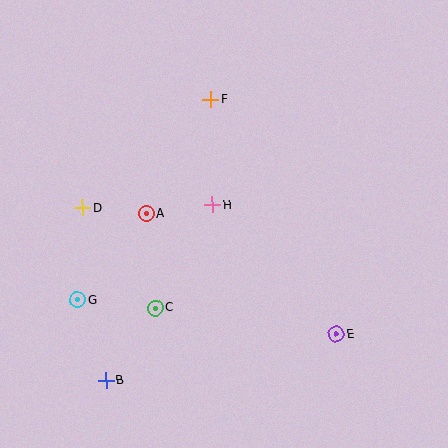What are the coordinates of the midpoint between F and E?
The midpoint between F and E is at (274, 217).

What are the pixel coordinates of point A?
Point A is at (146, 214).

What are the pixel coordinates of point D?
Point D is at (82, 208).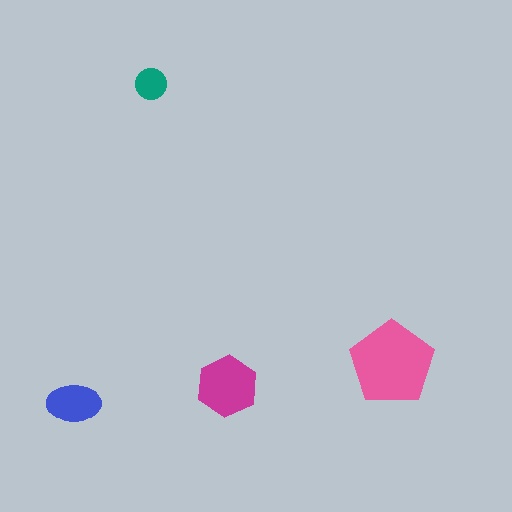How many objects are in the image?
There are 4 objects in the image.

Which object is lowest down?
The blue ellipse is bottommost.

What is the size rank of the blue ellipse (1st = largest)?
3rd.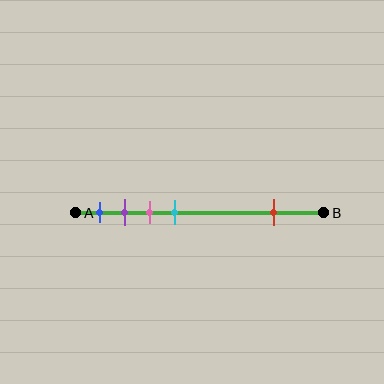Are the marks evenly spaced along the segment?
No, the marks are not evenly spaced.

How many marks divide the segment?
There are 5 marks dividing the segment.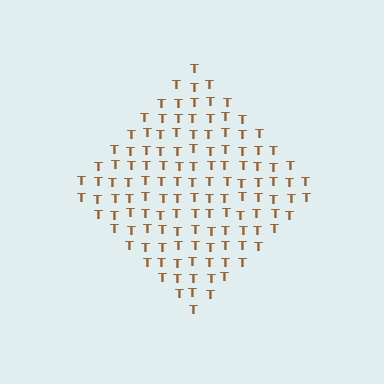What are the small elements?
The small elements are letter T's.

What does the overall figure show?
The overall figure shows a diamond.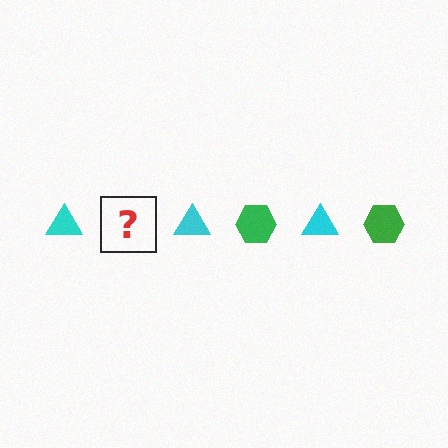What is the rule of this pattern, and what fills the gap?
The rule is that the pattern alternates between cyan triangle and green hexagon. The gap should be filled with a green hexagon.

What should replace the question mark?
The question mark should be replaced with a green hexagon.